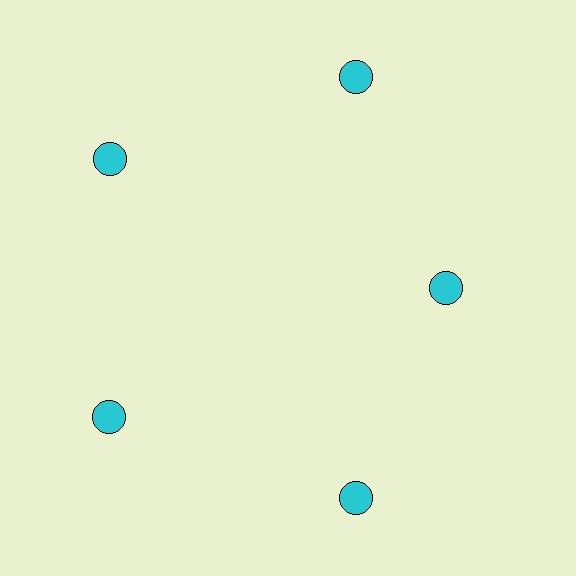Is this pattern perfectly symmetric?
No. The 5 cyan circles are arranged in a ring, but one element near the 3 o'clock position is pulled inward toward the center, breaking the 5-fold rotational symmetry.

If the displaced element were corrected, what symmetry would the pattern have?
It would have 5-fold rotational symmetry — the pattern would map onto itself every 72 degrees.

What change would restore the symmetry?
The symmetry would be restored by moving it outward, back onto the ring so that all 5 circles sit at equal angles and equal distance from the center.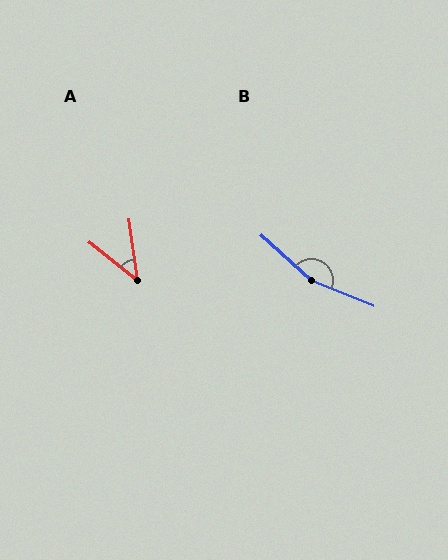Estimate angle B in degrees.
Approximately 160 degrees.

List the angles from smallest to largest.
A (44°), B (160°).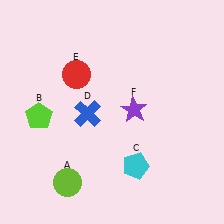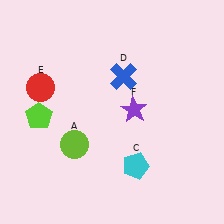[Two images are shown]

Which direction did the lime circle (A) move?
The lime circle (A) moved up.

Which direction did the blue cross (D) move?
The blue cross (D) moved up.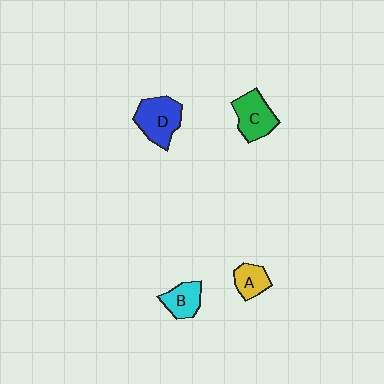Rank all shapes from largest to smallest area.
From largest to smallest: D (blue), C (green), B (cyan), A (yellow).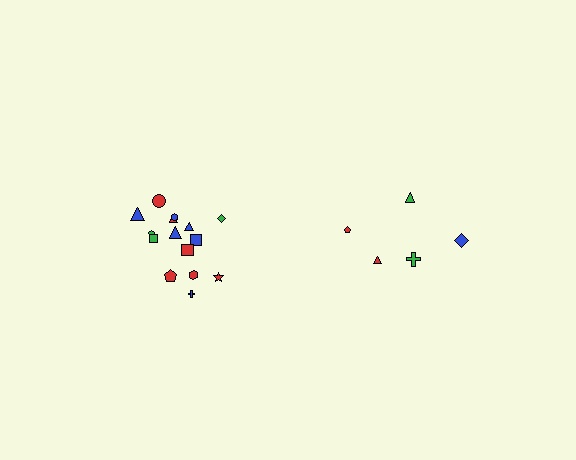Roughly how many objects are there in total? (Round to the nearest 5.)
Roughly 20 objects in total.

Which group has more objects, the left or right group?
The left group.